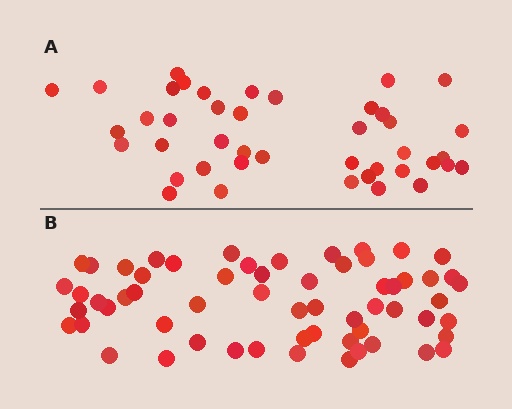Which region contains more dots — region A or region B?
Region B (the bottom region) has more dots.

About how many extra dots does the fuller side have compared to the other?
Region B has approximately 20 more dots than region A.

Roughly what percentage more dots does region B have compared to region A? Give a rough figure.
About 45% more.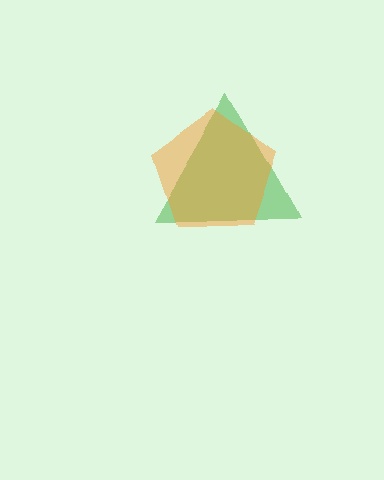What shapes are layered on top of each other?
The layered shapes are: a green triangle, an orange pentagon.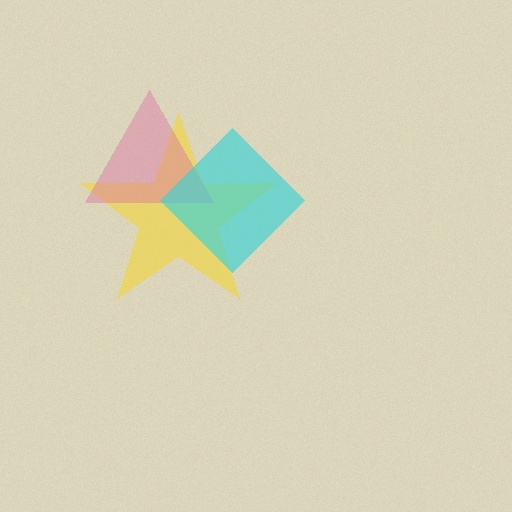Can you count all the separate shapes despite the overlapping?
Yes, there are 3 separate shapes.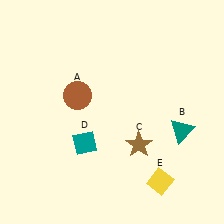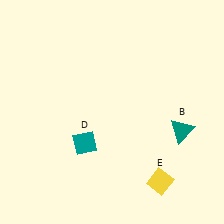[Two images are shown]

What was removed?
The brown star (C), the brown circle (A) were removed in Image 2.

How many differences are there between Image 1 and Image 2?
There are 2 differences between the two images.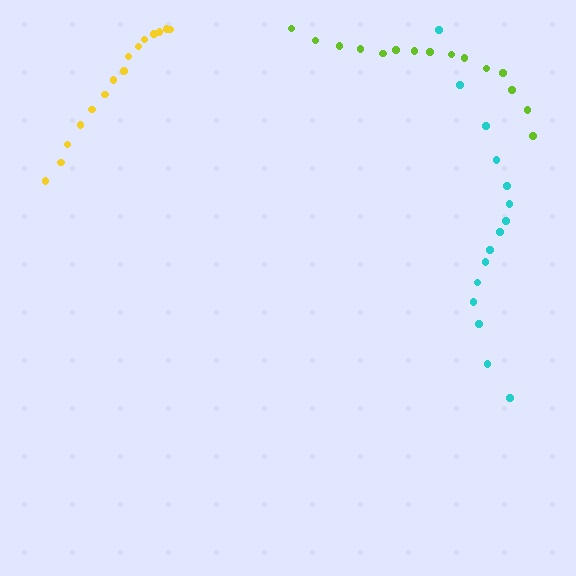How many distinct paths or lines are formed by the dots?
There are 3 distinct paths.